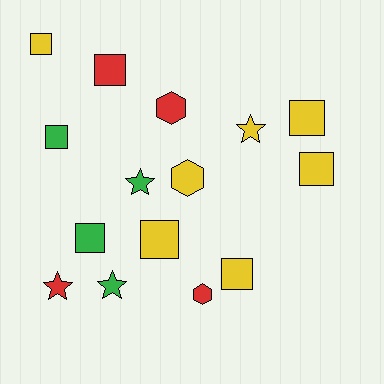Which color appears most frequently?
Yellow, with 7 objects.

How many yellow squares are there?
There are 5 yellow squares.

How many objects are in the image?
There are 15 objects.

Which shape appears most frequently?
Square, with 8 objects.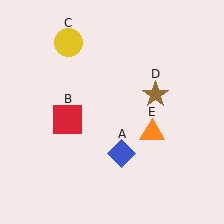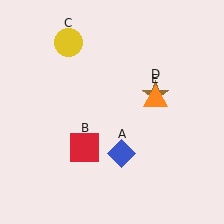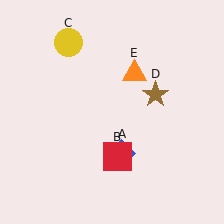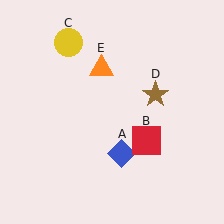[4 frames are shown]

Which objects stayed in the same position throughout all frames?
Blue diamond (object A) and yellow circle (object C) and brown star (object D) remained stationary.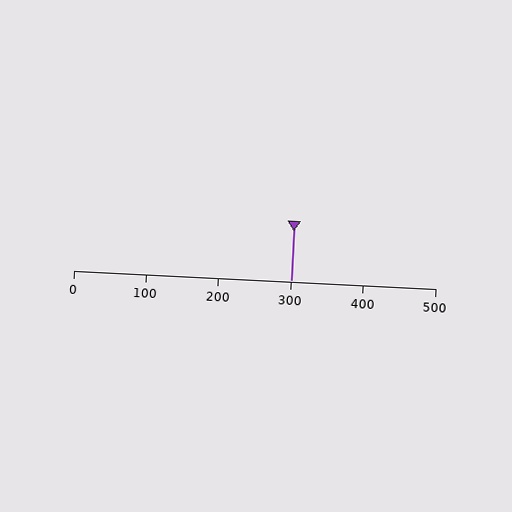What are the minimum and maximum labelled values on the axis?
The axis runs from 0 to 500.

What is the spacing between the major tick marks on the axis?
The major ticks are spaced 100 apart.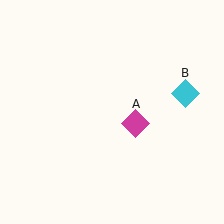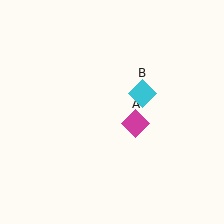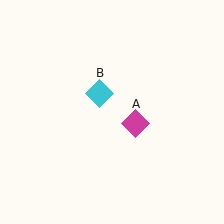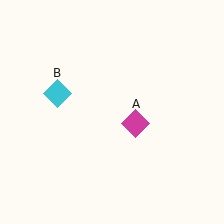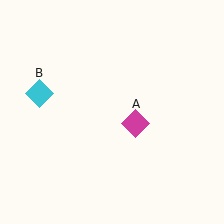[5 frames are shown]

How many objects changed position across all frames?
1 object changed position: cyan diamond (object B).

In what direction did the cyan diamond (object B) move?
The cyan diamond (object B) moved left.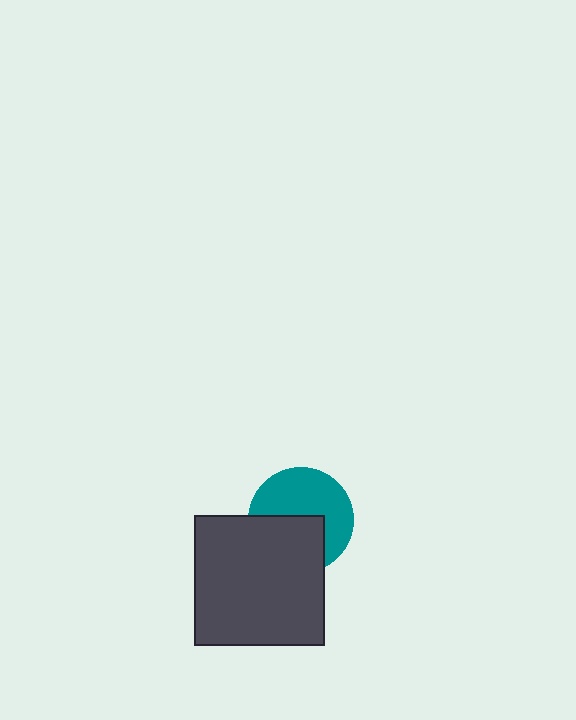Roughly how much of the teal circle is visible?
About half of it is visible (roughly 57%).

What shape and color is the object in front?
The object in front is a dark gray square.